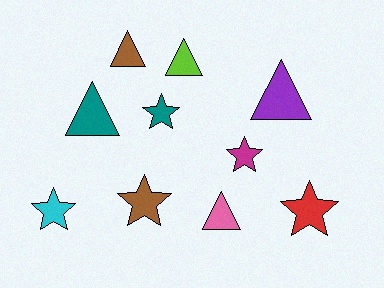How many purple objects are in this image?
There is 1 purple object.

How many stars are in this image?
There are 5 stars.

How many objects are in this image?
There are 10 objects.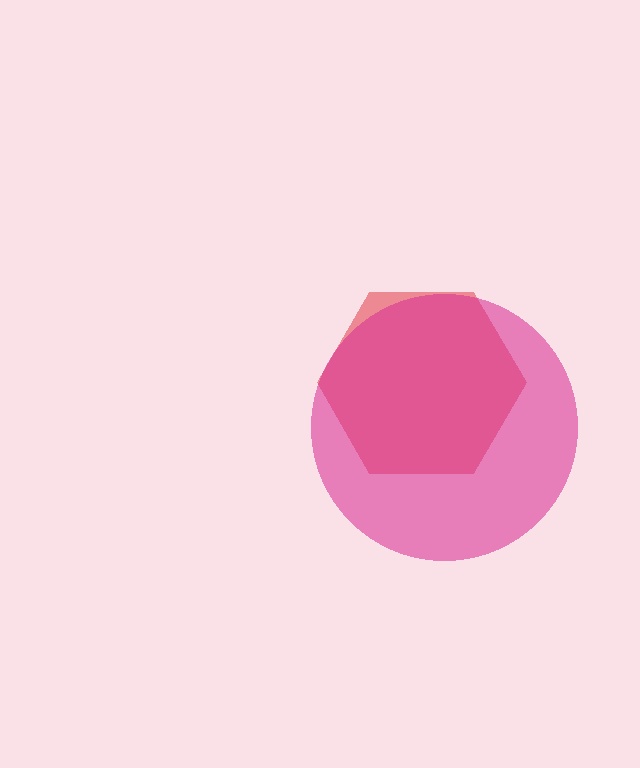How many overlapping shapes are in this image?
There are 2 overlapping shapes in the image.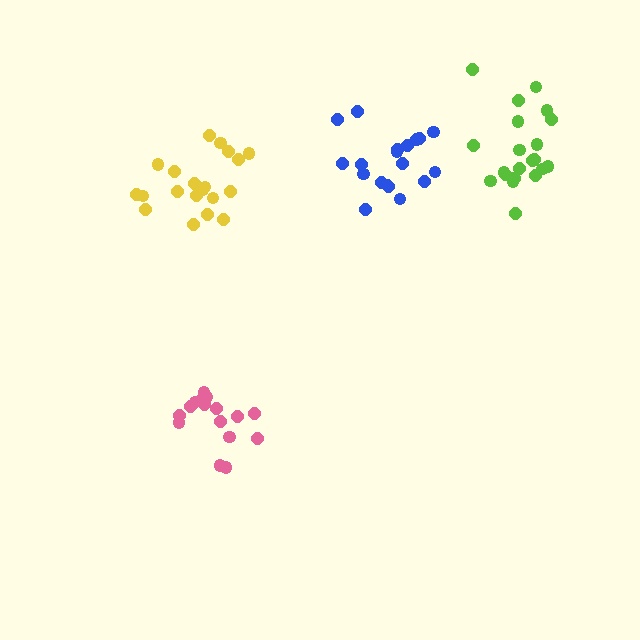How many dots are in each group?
Group 1: 16 dots, Group 2: 21 dots, Group 3: 19 dots, Group 4: 20 dots (76 total).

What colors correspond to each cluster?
The clusters are colored: pink, lime, blue, yellow.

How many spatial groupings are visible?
There are 4 spatial groupings.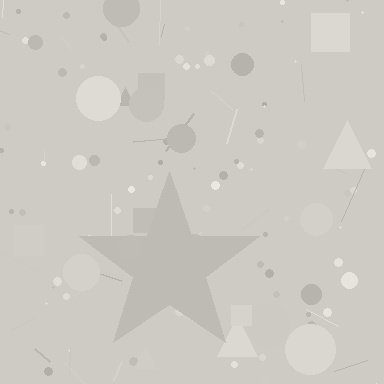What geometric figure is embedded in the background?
A star is embedded in the background.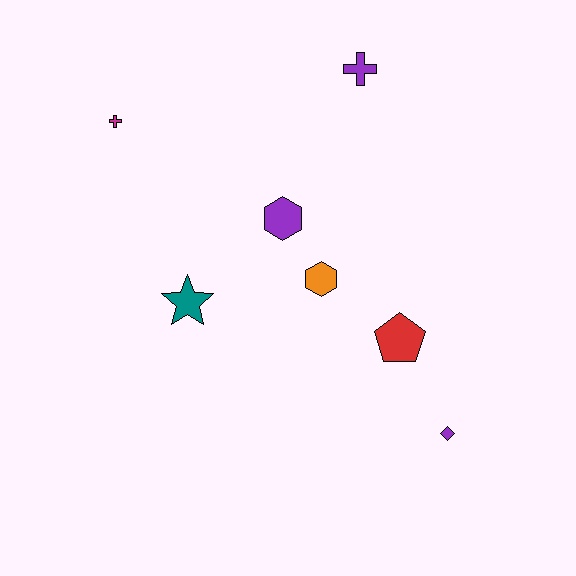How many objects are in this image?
There are 7 objects.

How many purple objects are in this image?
There are 3 purple objects.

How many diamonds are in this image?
There is 1 diamond.